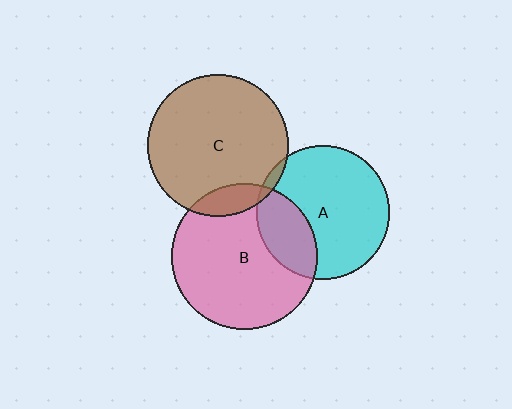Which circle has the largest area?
Circle B (pink).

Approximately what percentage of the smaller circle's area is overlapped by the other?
Approximately 25%.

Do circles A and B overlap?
Yes.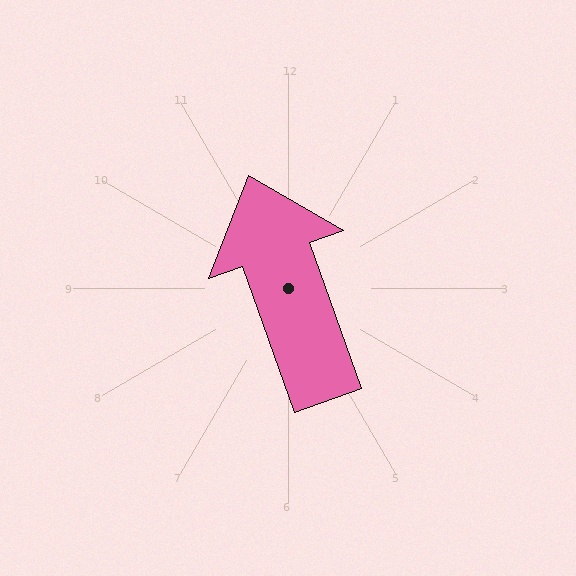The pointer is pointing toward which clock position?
Roughly 11 o'clock.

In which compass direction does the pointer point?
North.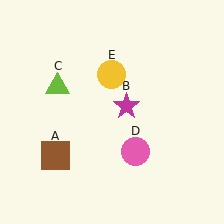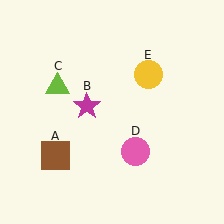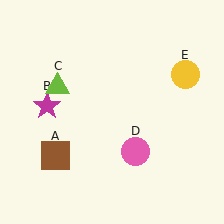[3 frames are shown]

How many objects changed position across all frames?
2 objects changed position: magenta star (object B), yellow circle (object E).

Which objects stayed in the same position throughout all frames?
Brown square (object A) and lime triangle (object C) and pink circle (object D) remained stationary.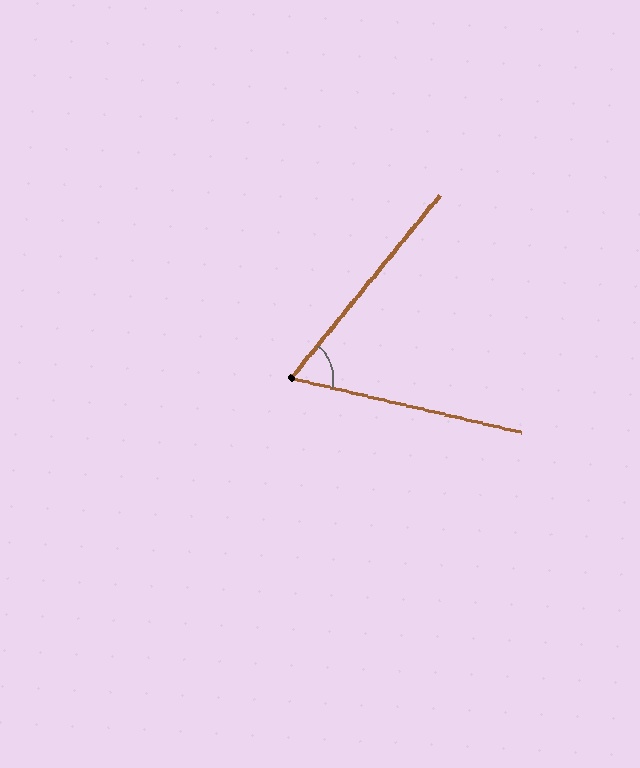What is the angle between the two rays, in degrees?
Approximately 64 degrees.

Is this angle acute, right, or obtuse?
It is acute.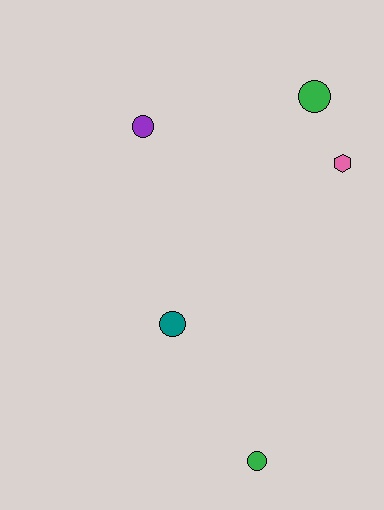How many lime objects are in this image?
There are no lime objects.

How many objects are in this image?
There are 5 objects.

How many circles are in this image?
There are 4 circles.